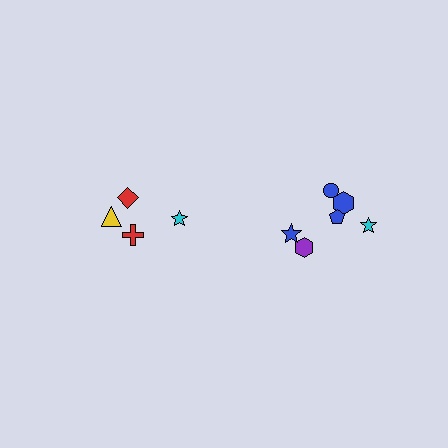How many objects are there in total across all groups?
There are 10 objects.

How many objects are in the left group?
There are 4 objects.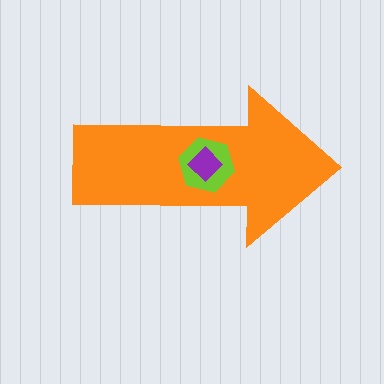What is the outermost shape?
The orange arrow.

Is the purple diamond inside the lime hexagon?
Yes.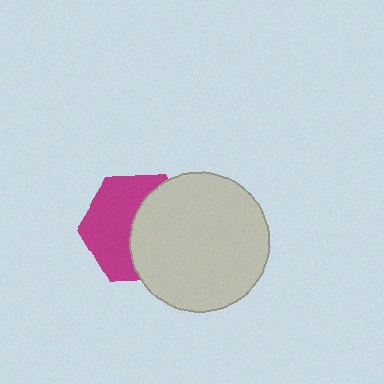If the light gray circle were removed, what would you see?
You would see the complete magenta hexagon.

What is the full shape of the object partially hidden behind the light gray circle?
The partially hidden object is a magenta hexagon.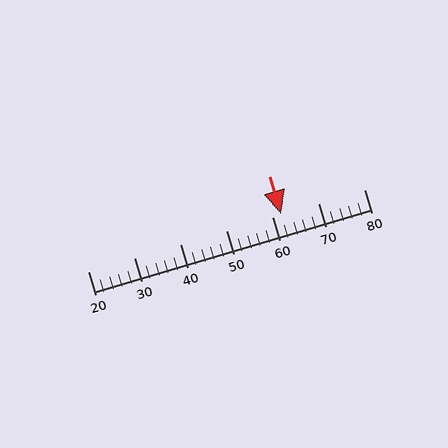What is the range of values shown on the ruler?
The ruler shows values from 20 to 80.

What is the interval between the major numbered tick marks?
The major tick marks are spaced 10 units apart.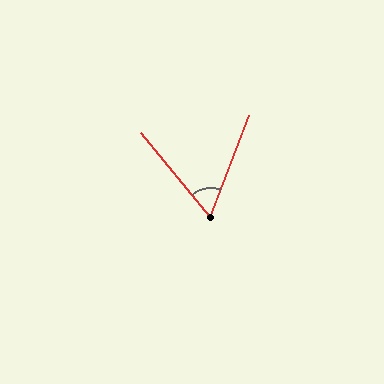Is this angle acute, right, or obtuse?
It is acute.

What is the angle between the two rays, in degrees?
Approximately 61 degrees.